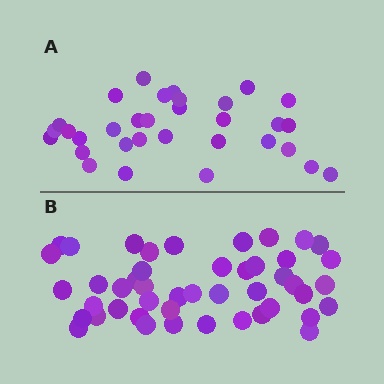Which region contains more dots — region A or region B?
Region B (the bottom region) has more dots.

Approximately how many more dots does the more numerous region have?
Region B has approximately 15 more dots than region A.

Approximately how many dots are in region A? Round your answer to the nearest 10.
About 30 dots. (The exact count is 32, which rounds to 30.)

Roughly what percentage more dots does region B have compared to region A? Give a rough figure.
About 45% more.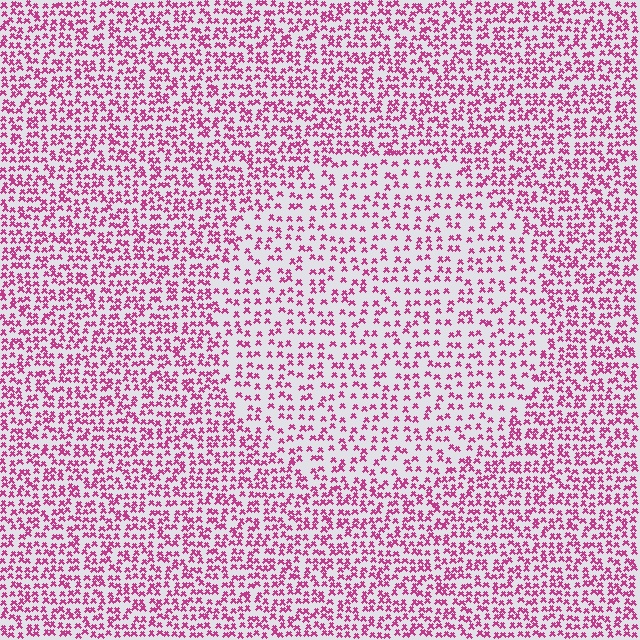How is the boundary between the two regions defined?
The boundary is defined by a change in element density (approximately 1.7x ratio). All elements are the same color, size, and shape.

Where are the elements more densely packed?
The elements are more densely packed outside the circle boundary.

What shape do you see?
I see a circle.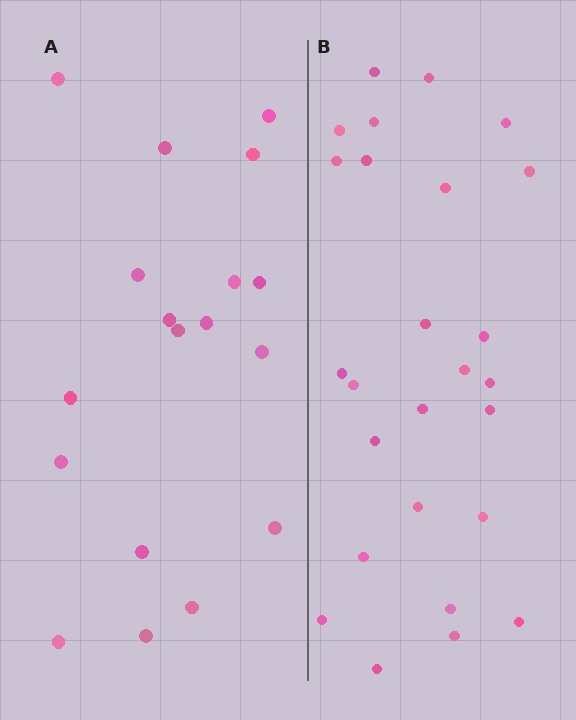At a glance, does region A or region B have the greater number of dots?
Region B (the right region) has more dots.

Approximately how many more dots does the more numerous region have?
Region B has roughly 8 or so more dots than region A.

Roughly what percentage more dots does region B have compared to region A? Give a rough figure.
About 45% more.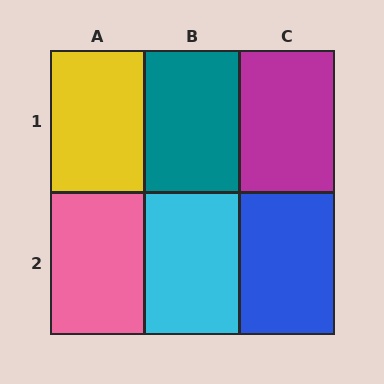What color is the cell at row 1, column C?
Magenta.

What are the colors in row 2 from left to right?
Pink, cyan, blue.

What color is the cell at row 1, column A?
Yellow.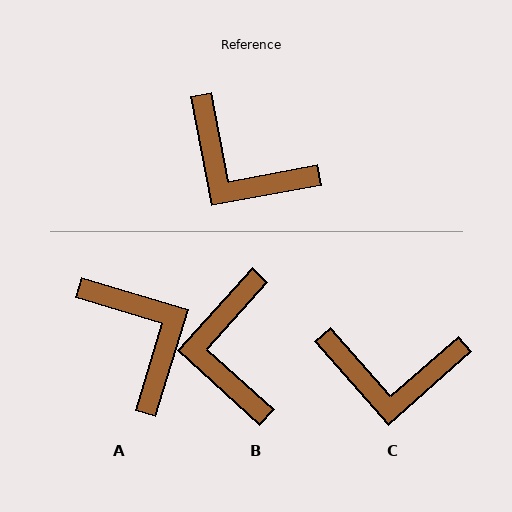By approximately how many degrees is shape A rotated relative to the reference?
Approximately 152 degrees counter-clockwise.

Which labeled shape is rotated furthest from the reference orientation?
A, about 152 degrees away.